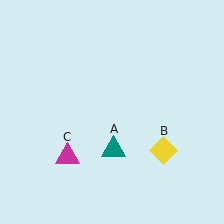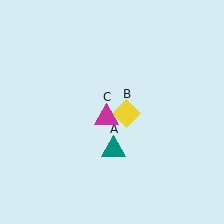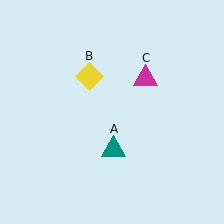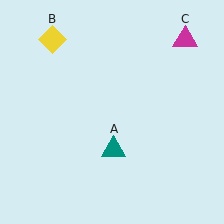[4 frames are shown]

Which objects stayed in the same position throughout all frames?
Teal triangle (object A) remained stationary.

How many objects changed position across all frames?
2 objects changed position: yellow diamond (object B), magenta triangle (object C).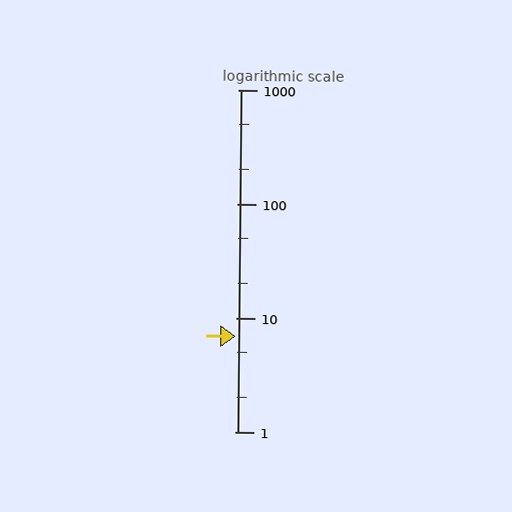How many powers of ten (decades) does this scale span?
The scale spans 3 decades, from 1 to 1000.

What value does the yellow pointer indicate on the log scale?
The pointer indicates approximately 6.9.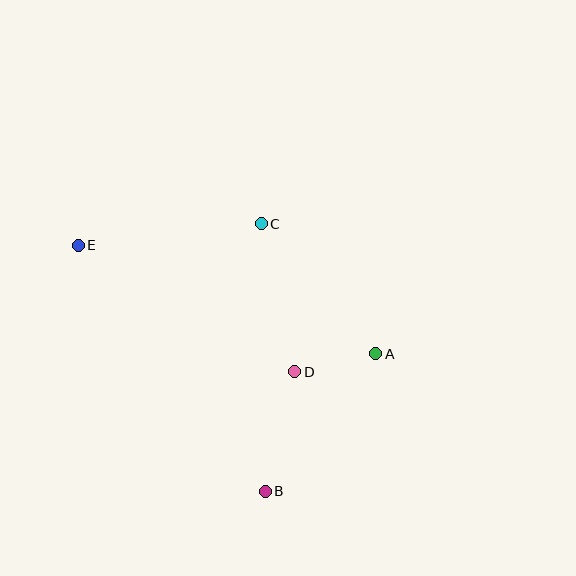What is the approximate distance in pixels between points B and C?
The distance between B and C is approximately 267 pixels.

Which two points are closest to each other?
Points A and D are closest to each other.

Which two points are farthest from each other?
Points A and E are farthest from each other.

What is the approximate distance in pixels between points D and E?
The distance between D and E is approximately 251 pixels.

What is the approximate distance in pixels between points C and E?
The distance between C and E is approximately 184 pixels.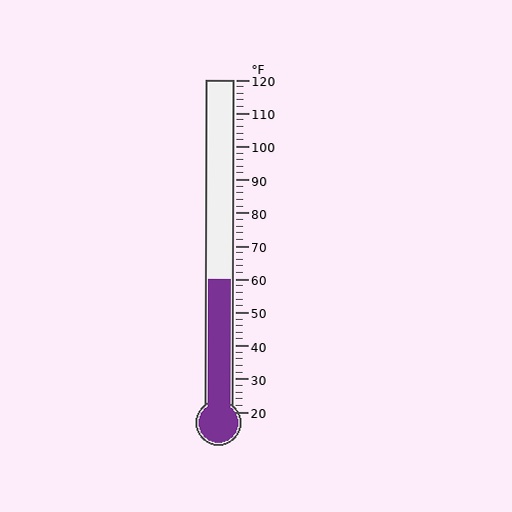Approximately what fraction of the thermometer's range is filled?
The thermometer is filled to approximately 40% of its range.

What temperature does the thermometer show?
The thermometer shows approximately 60°F.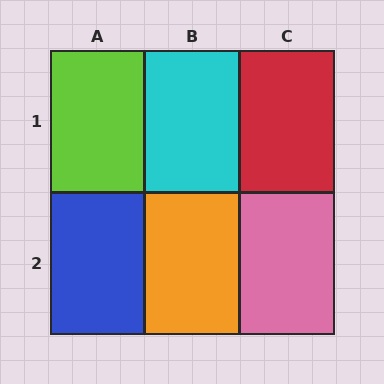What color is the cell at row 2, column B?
Orange.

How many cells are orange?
1 cell is orange.